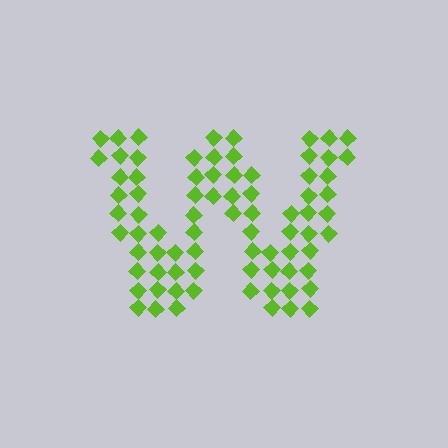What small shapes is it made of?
It is made of small diamonds.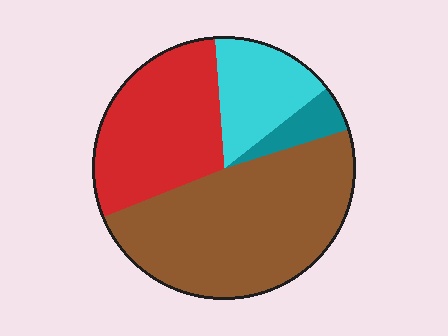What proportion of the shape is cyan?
Cyan covers 16% of the shape.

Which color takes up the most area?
Brown, at roughly 50%.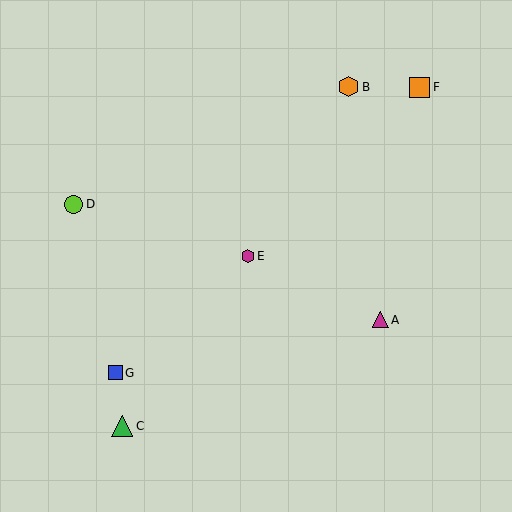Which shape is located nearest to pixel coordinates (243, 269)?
The magenta hexagon (labeled E) at (248, 256) is nearest to that location.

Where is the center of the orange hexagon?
The center of the orange hexagon is at (349, 87).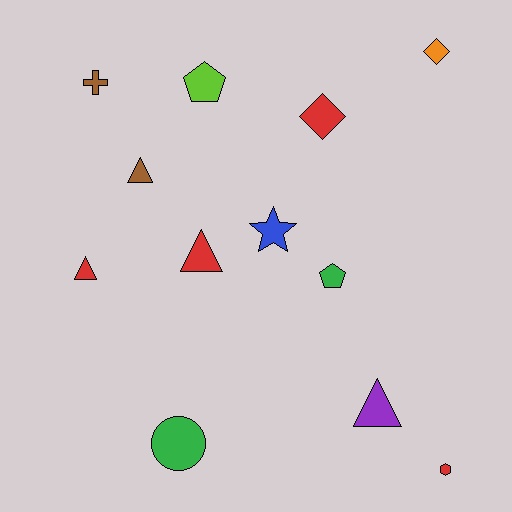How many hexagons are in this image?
There is 1 hexagon.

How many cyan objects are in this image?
There are no cyan objects.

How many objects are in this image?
There are 12 objects.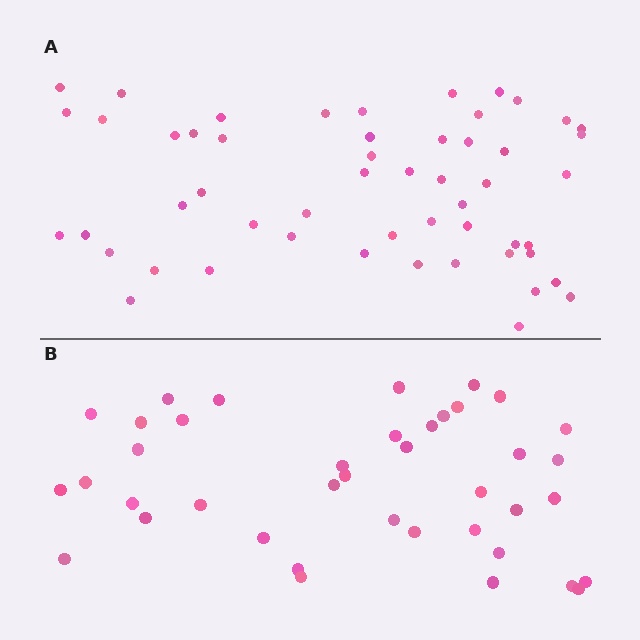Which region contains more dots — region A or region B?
Region A (the top region) has more dots.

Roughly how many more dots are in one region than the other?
Region A has approximately 15 more dots than region B.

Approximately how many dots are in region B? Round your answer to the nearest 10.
About 40 dots.